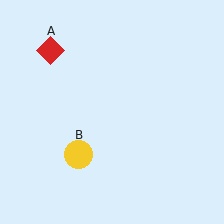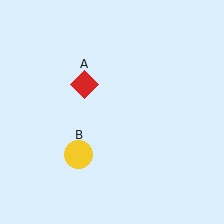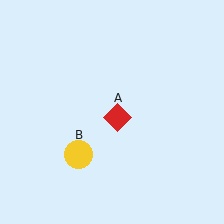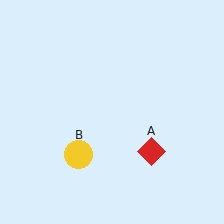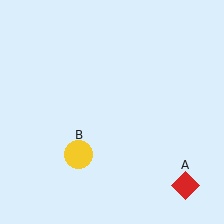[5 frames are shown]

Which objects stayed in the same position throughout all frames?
Yellow circle (object B) remained stationary.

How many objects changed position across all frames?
1 object changed position: red diamond (object A).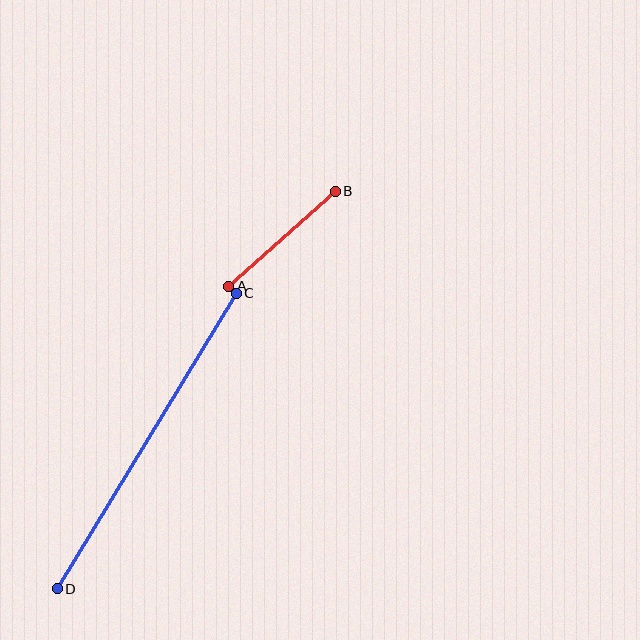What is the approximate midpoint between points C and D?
The midpoint is at approximately (147, 441) pixels.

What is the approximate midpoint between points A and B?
The midpoint is at approximately (282, 239) pixels.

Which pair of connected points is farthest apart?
Points C and D are farthest apart.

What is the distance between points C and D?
The distance is approximately 346 pixels.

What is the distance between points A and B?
The distance is approximately 142 pixels.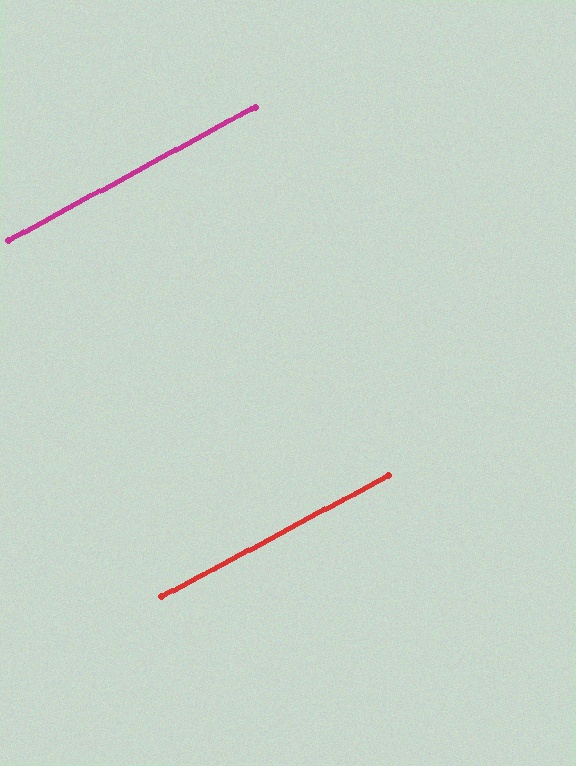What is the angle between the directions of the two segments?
Approximately 0 degrees.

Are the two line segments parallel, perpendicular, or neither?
Parallel — their directions differ by only 0.5°.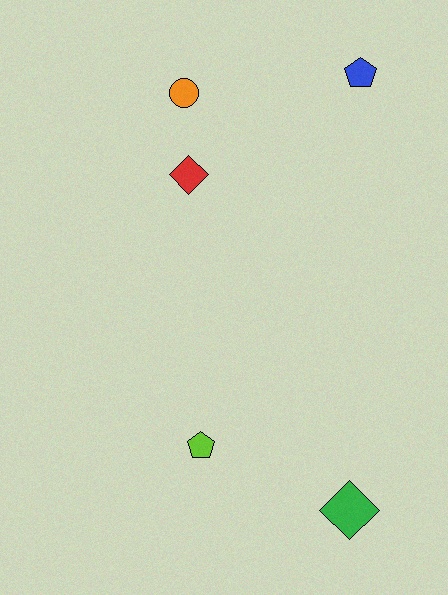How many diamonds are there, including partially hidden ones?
There are 2 diamonds.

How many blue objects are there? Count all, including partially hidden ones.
There is 1 blue object.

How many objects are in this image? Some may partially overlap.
There are 5 objects.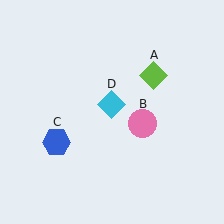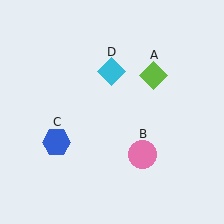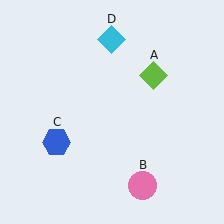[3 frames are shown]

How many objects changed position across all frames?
2 objects changed position: pink circle (object B), cyan diamond (object D).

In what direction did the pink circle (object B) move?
The pink circle (object B) moved down.